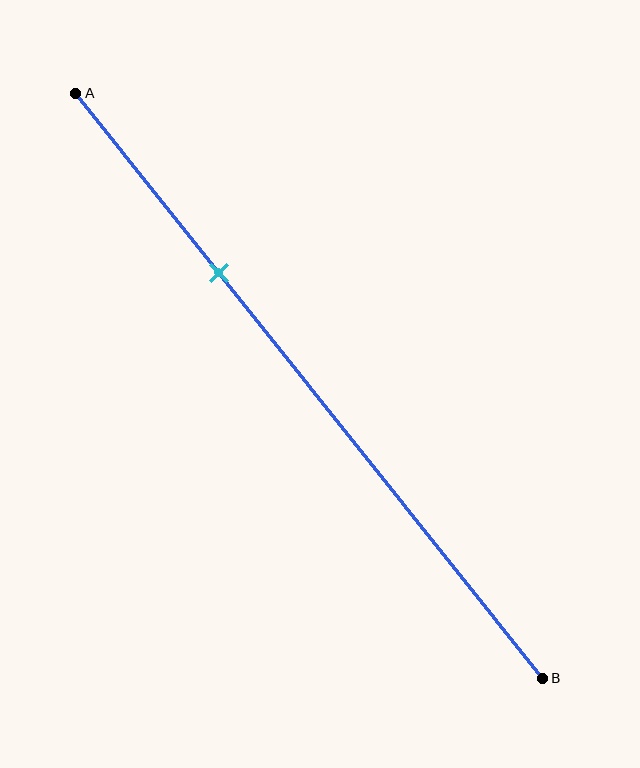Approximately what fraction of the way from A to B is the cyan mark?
The cyan mark is approximately 30% of the way from A to B.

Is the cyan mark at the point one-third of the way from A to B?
Yes, the mark is approximately at the one-third point.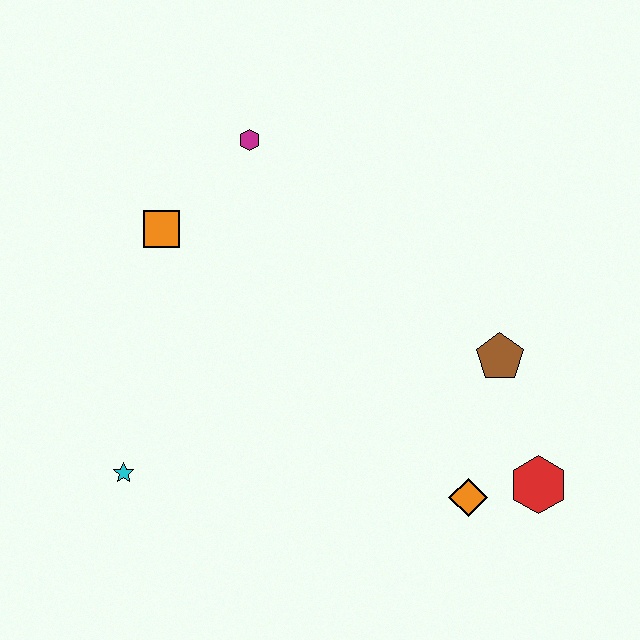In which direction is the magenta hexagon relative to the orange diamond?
The magenta hexagon is above the orange diamond.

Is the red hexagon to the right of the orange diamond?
Yes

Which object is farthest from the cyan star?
The red hexagon is farthest from the cyan star.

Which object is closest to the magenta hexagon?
The orange square is closest to the magenta hexagon.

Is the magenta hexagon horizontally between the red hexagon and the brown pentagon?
No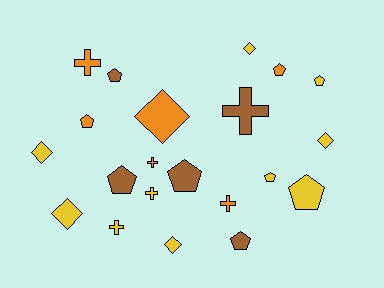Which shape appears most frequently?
Pentagon, with 9 objects.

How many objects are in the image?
There are 21 objects.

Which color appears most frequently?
Yellow, with 10 objects.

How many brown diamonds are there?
There are no brown diamonds.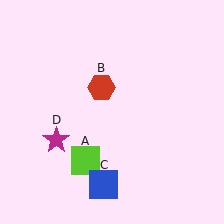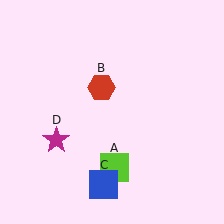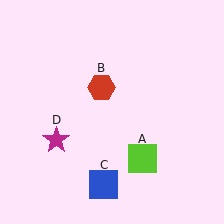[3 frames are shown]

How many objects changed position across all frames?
1 object changed position: lime square (object A).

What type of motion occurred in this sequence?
The lime square (object A) rotated counterclockwise around the center of the scene.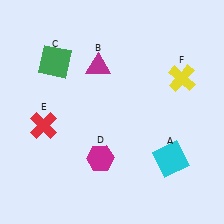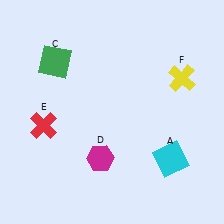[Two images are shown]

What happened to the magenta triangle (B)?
The magenta triangle (B) was removed in Image 2. It was in the top-left area of Image 1.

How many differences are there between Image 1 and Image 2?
There is 1 difference between the two images.